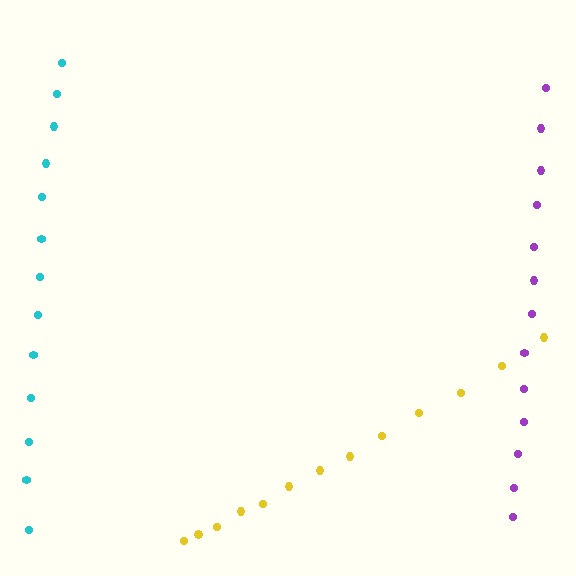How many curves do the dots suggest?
There are 3 distinct paths.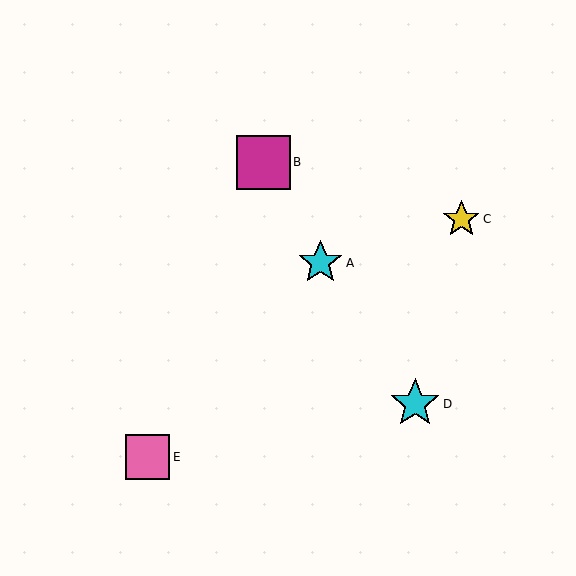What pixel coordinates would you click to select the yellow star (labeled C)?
Click at (461, 219) to select the yellow star C.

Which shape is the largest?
The magenta square (labeled B) is the largest.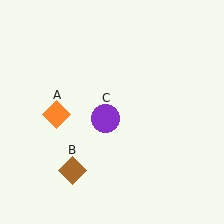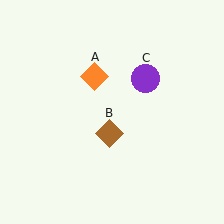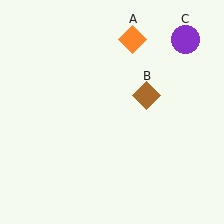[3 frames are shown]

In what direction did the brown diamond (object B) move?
The brown diamond (object B) moved up and to the right.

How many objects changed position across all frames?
3 objects changed position: orange diamond (object A), brown diamond (object B), purple circle (object C).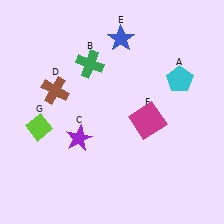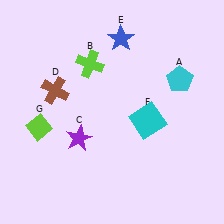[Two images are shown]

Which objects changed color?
B changed from green to lime. F changed from magenta to cyan.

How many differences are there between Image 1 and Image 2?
There are 2 differences between the two images.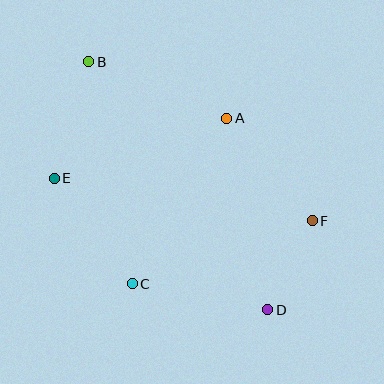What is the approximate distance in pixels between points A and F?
The distance between A and F is approximately 134 pixels.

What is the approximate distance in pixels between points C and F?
The distance between C and F is approximately 190 pixels.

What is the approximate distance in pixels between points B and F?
The distance between B and F is approximately 274 pixels.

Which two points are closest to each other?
Points D and F are closest to each other.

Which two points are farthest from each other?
Points B and D are farthest from each other.